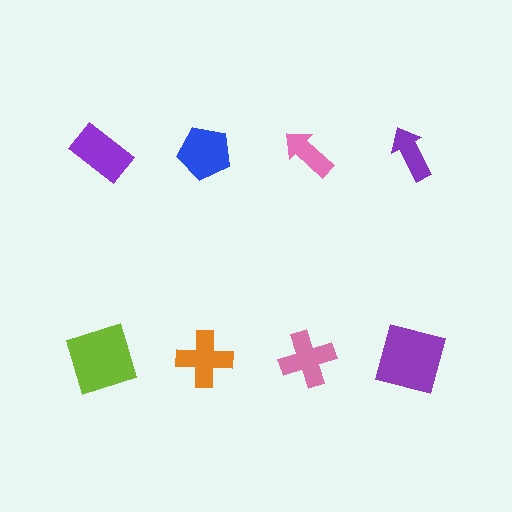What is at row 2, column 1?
A lime square.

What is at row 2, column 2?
An orange cross.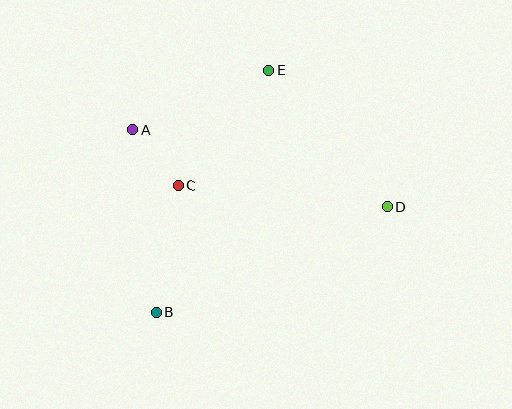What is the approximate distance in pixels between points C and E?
The distance between C and E is approximately 147 pixels.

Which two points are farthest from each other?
Points B and E are farthest from each other.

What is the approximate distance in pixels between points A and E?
The distance between A and E is approximately 149 pixels.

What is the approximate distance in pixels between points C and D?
The distance between C and D is approximately 210 pixels.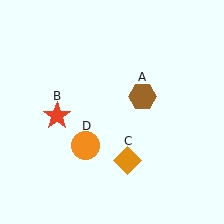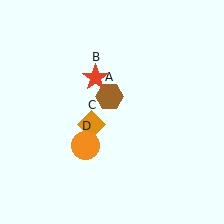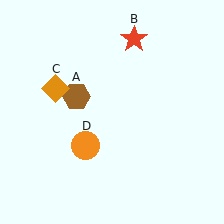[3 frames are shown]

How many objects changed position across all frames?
3 objects changed position: brown hexagon (object A), red star (object B), orange diamond (object C).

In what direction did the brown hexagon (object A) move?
The brown hexagon (object A) moved left.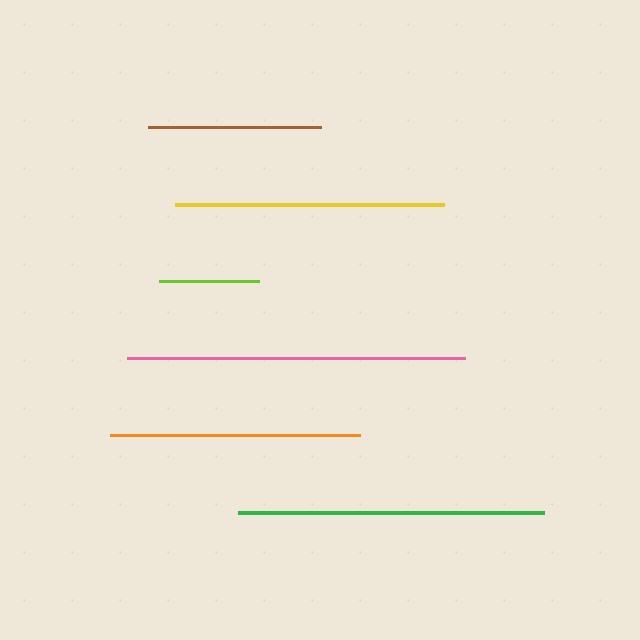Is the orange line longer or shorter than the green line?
The green line is longer than the orange line.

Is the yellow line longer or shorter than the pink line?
The pink line is longer than the yellow line.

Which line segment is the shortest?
The lime line is the shortest at approximately 100 pixels.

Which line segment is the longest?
The pink line is the longest at approximately 338 pixels.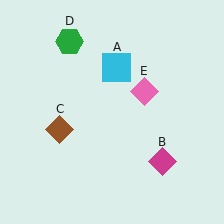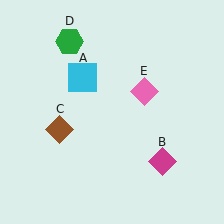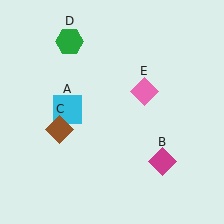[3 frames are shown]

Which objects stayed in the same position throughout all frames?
Magenta diamond (object B) and brown diamond (object C) and green hexagon (object D) and pink diamond (object E) remained stationary.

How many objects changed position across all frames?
1 object changed position: cyan square (object A).